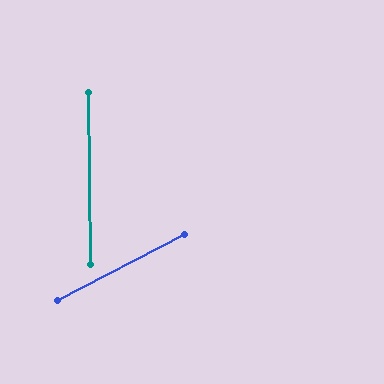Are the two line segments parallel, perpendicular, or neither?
Neither parallel nor perpendicular — they differ by about 63°.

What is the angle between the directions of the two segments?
Approximately 63 degrees.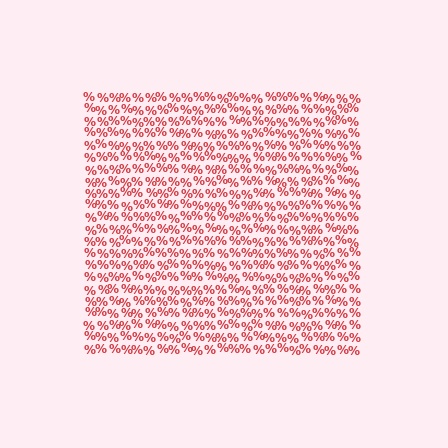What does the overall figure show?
The overall figure shows a square.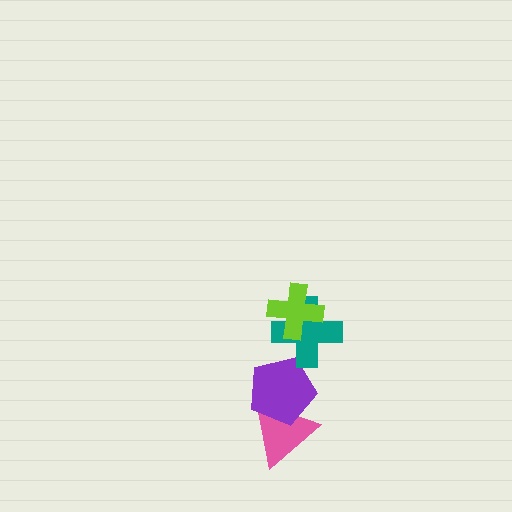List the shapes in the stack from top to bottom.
From top to bottom: the lime cross, the teal cross, the purple pentagon, the pink triangle.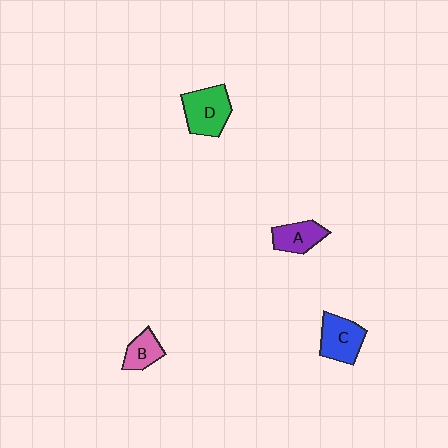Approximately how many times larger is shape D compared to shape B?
Approximately 1.7 times.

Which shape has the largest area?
Shape D (green).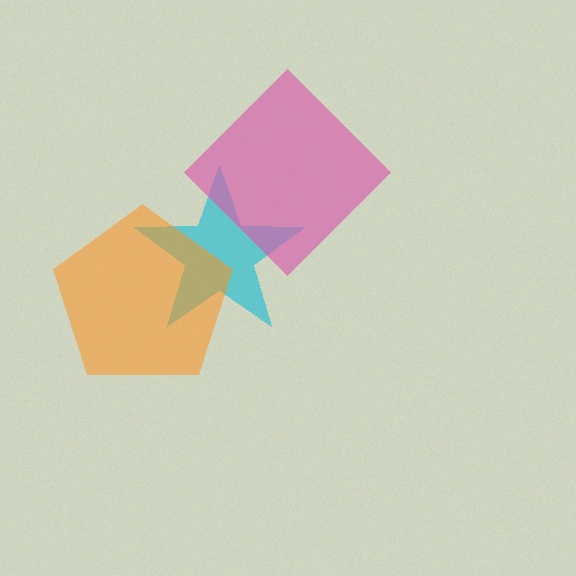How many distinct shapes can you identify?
There are 3 distinct shapes: a cyan star, an orange pentagon, a pink diamond.